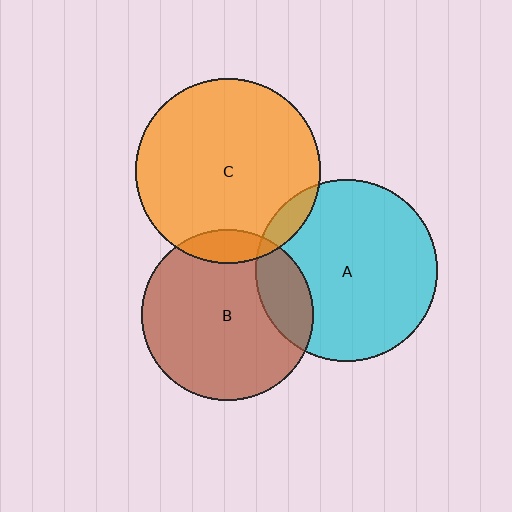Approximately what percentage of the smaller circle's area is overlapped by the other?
Approximately 5%.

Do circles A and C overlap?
Yes.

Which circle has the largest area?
Circle C (orange).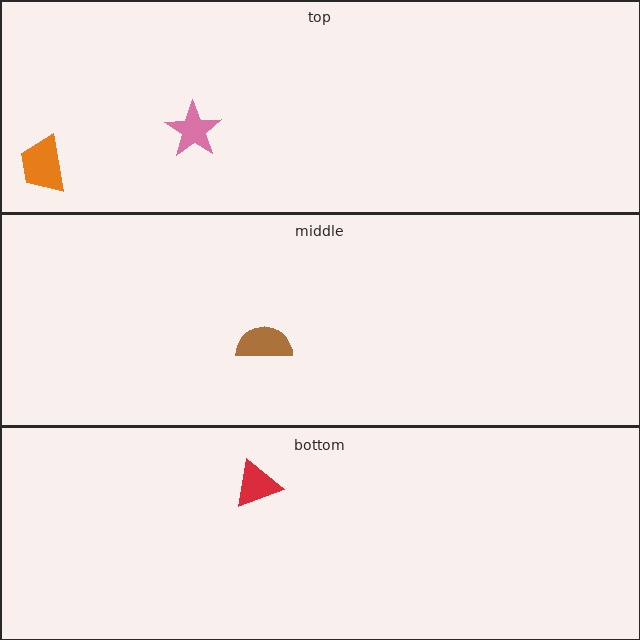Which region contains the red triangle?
The bottom region.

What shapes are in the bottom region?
The red triangle.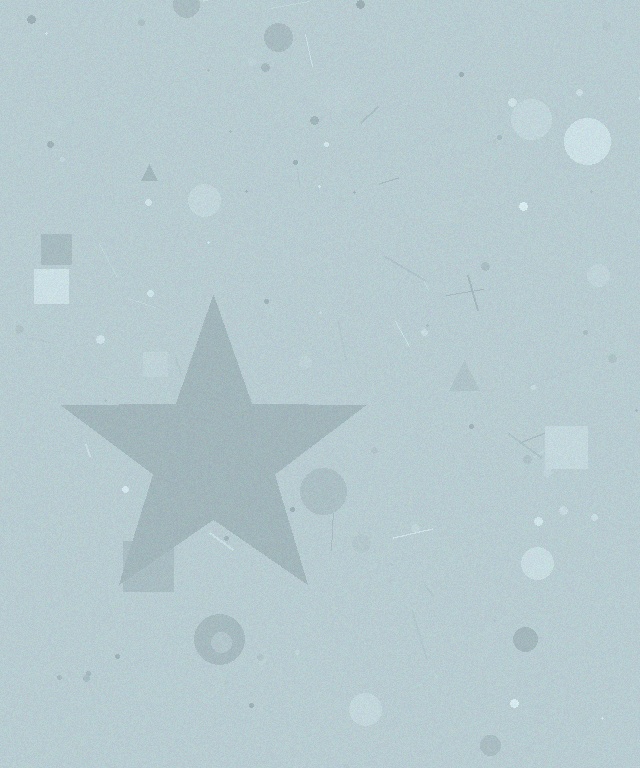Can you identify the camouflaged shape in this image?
The camouflaged shape is a star.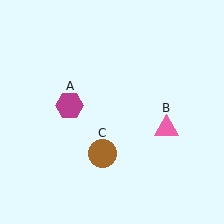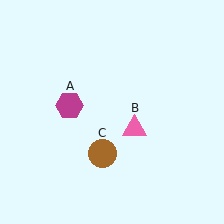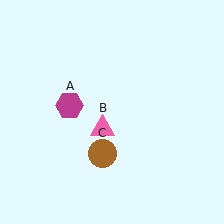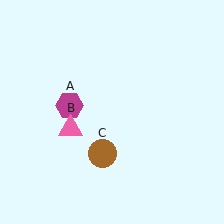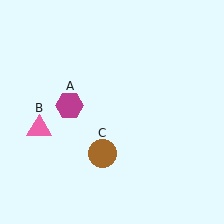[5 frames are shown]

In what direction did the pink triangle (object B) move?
The pink triangle (object B) moved left.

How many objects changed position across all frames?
1 object changed position: pink triangle (object B).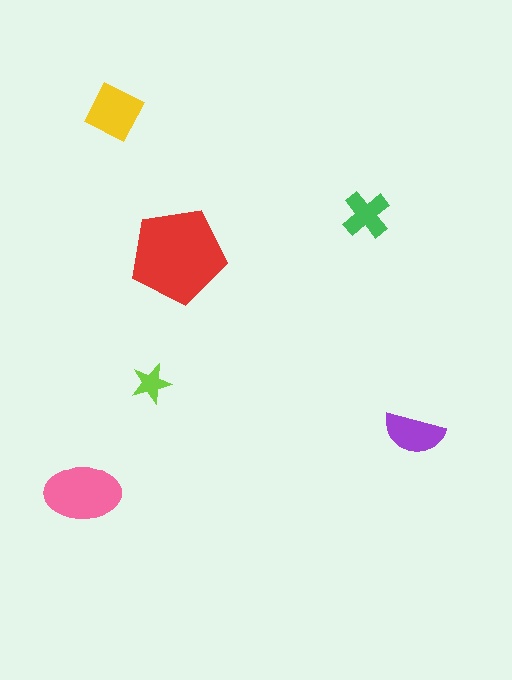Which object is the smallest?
The lime star.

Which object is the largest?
The red pentagon.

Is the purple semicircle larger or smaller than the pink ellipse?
Smaller.